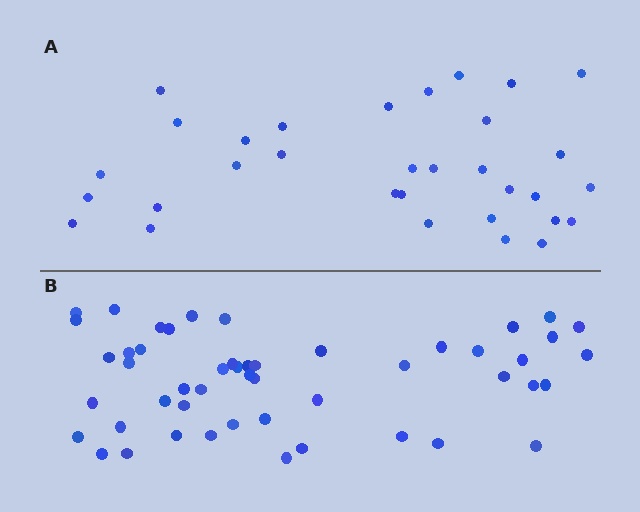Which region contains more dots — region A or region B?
Region B (the bottom region) has more dots.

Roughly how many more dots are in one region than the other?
Region B has approximately 20 more dots than region A.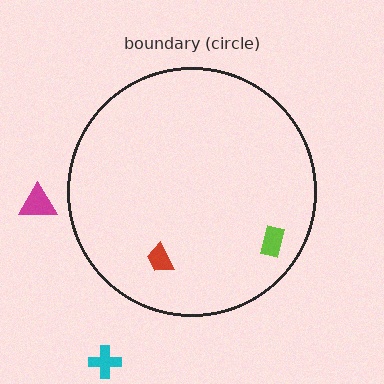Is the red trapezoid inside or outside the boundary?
Inside.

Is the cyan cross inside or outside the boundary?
Outside.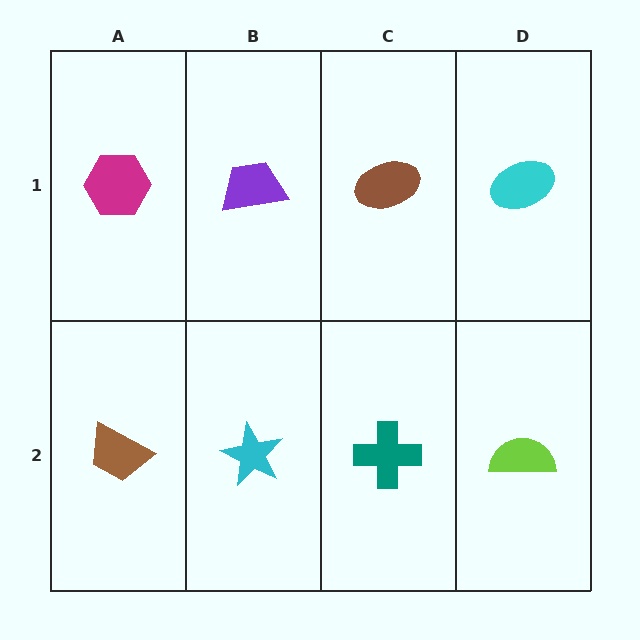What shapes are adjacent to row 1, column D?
A lime semicircle (row 2, column D), a brown ellipse (row 1, column C).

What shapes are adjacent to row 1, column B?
A cyan star (row 2, column B), a magenta hexagon (row 1, column A), a brown ellipse (row 1, column C).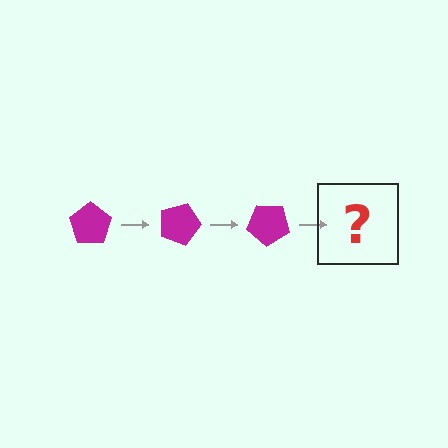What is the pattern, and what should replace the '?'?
The pattern is that the pentagon rotates 20 degrees each step. The '?' should be a magenta pentagon rotated 60 degrees.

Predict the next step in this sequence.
The next step is a magenta pentagon rotated 60 degrees.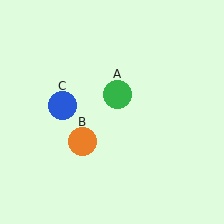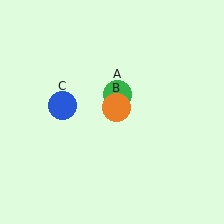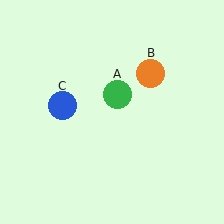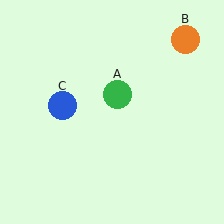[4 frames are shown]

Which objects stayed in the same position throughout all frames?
Green circle (object A) and blue circle (object C) remained stationary.